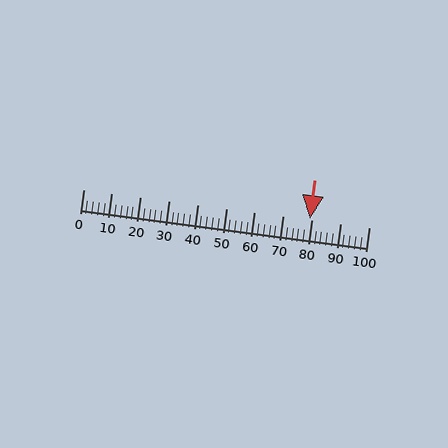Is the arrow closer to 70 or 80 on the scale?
The arrow is closer to 80.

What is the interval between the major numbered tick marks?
The major tick marks are spaced 10 units apart.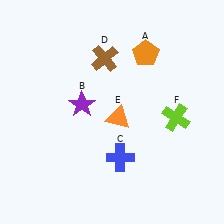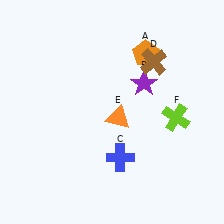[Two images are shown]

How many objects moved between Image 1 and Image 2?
2 objects moved between the two images.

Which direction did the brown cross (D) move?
The brown cross (D) moved right.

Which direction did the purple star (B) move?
The purple star (B) moved right.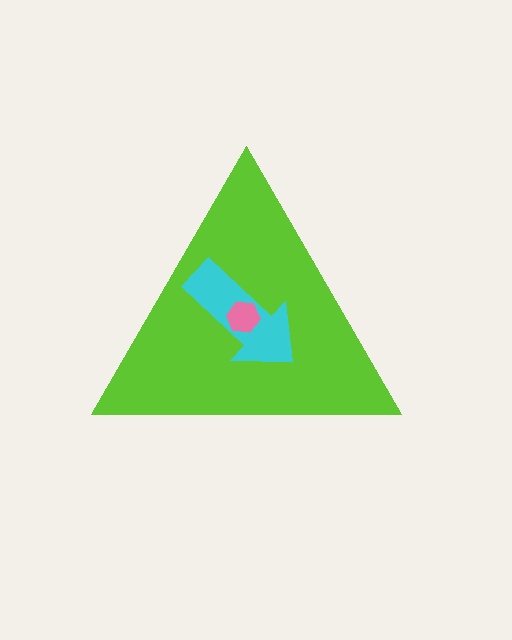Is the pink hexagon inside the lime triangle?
Yes.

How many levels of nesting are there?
3.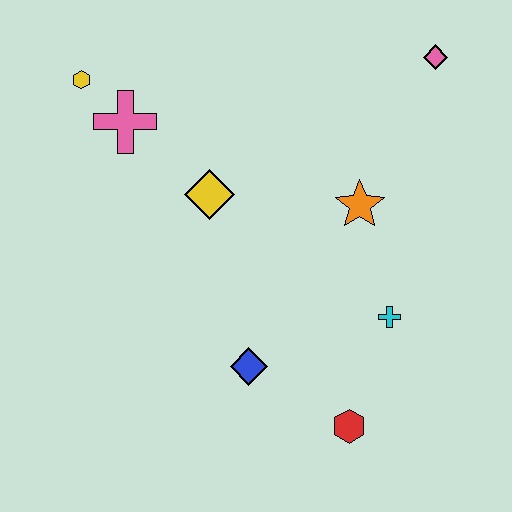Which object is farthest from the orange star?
The yellow hexagon is farthest from the orange star.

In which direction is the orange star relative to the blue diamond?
The orange star is above the blue diamond.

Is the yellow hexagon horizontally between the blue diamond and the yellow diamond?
No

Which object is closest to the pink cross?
The yellow hexagon is closest to the pink cross.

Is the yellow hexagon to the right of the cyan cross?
No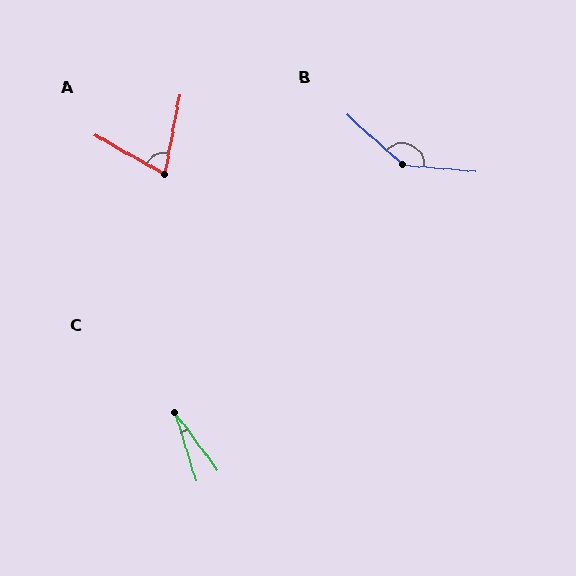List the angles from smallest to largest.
C (20°), A (71°), B (143°).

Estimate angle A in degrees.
Approximately 71 degrees.